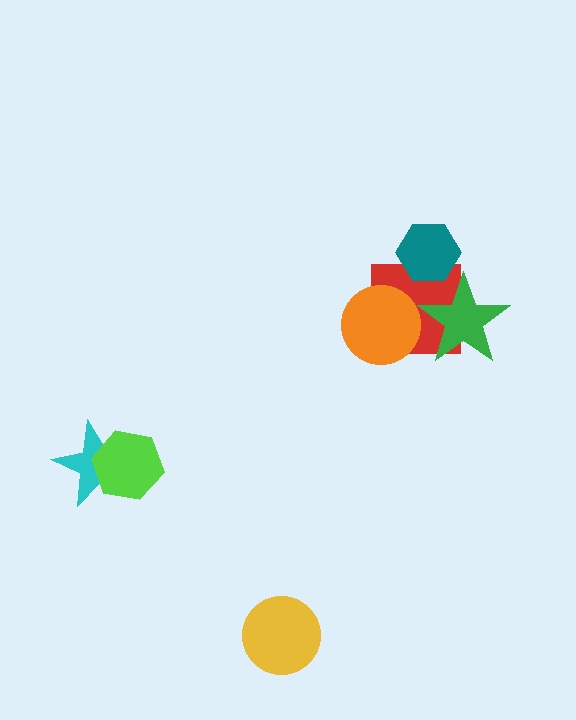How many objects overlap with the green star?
1 object overlaps with the green star.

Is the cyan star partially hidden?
Yes, it is partially covered by another shape.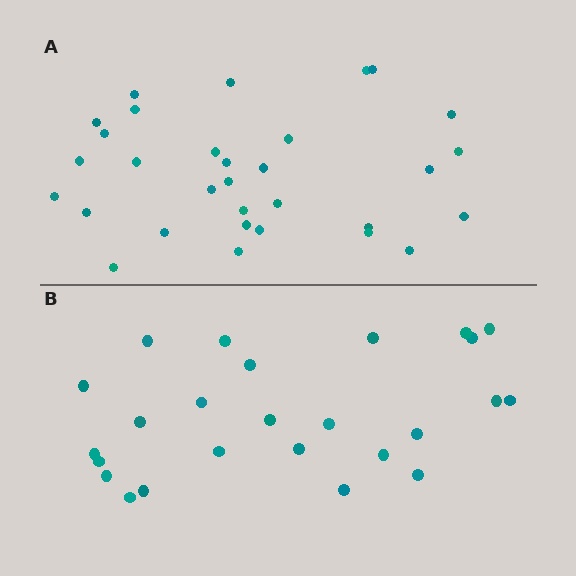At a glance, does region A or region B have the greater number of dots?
Region A (the top region) has more dots.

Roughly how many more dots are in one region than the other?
Region A has about 6 more dots than region B.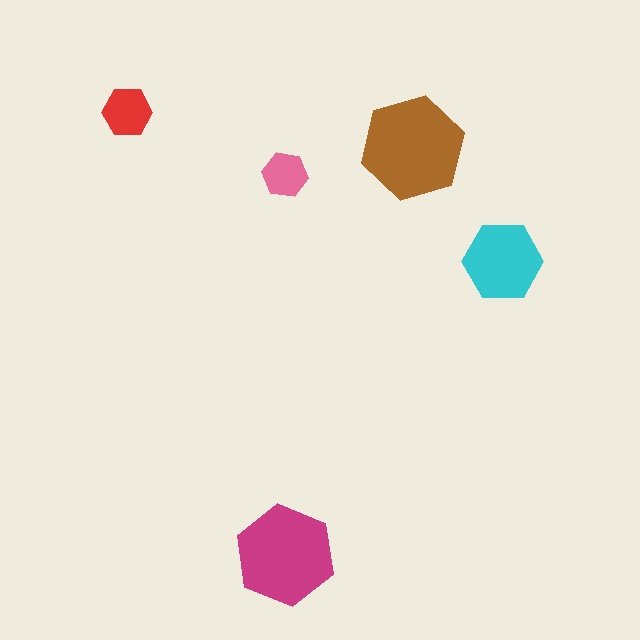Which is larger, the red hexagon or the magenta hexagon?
The magenta one.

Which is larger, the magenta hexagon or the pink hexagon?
The magenta one.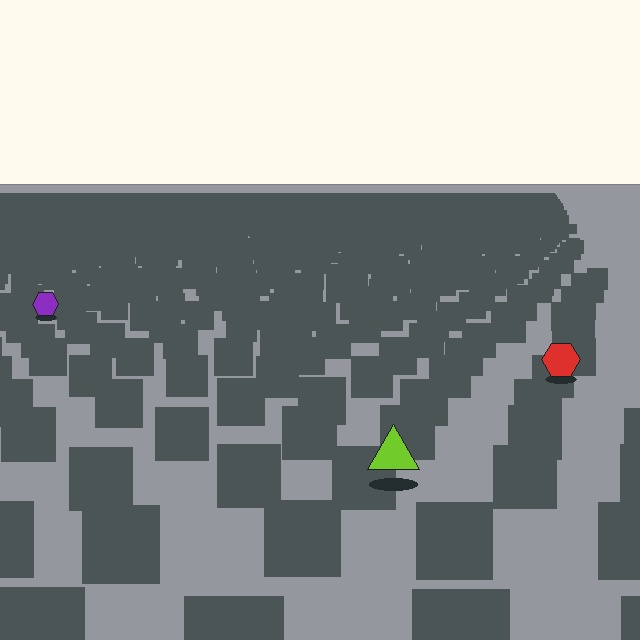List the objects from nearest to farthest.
From nearest to farthest: the lime triangle, the red hexagon, the purple hexagon.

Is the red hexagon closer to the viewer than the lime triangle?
No. The lime triangle is closer — you can tell from the texture gradient: the ground texture is coarser near it.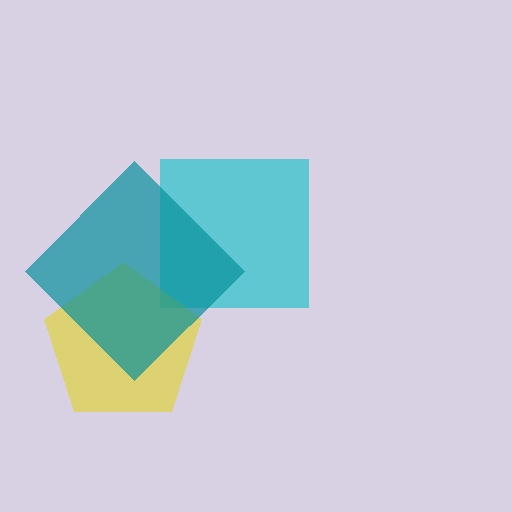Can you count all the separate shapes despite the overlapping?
Yes, there are 3 separate shapes.